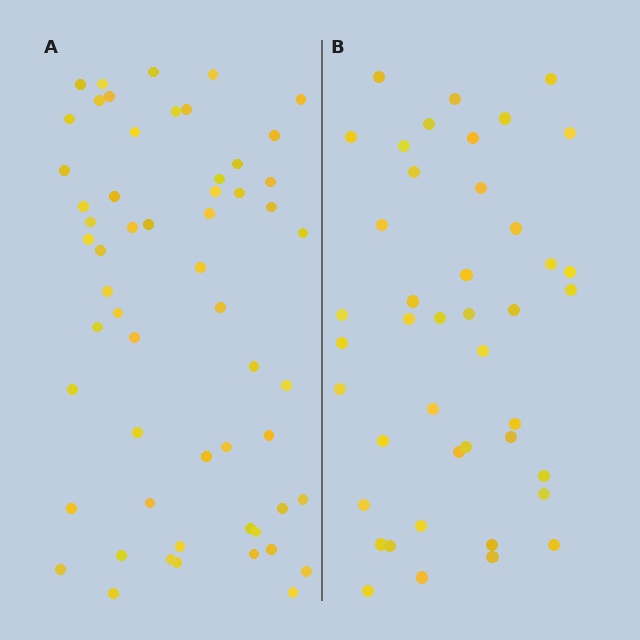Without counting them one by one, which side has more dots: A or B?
Region A (the left region) has more dots.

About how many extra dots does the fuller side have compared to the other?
Region A has approximately 15 more dots than region B.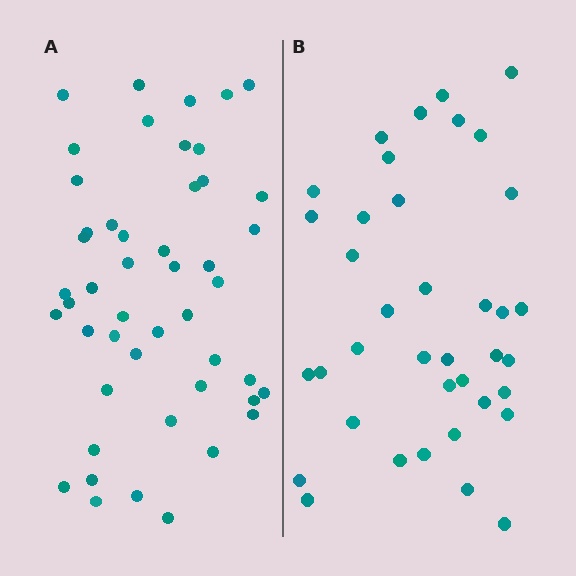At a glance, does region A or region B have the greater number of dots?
Region A (the left region) has more dots.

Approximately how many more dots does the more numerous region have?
Region A has roughly 10 or so more dots than region B.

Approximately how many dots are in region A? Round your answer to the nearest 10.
About 50 dots. (The exact count is 48, which rounds to 50.)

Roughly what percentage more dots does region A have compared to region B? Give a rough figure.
About 25% more.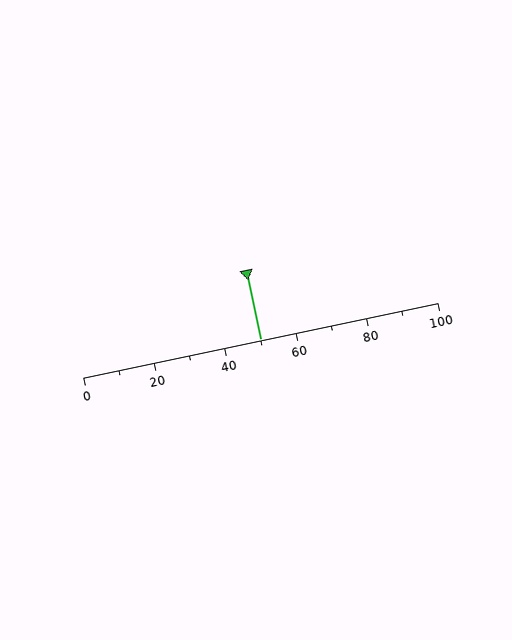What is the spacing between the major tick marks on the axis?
The major ticks are spaced 20 apart.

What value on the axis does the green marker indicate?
The marker indicates approximately 50.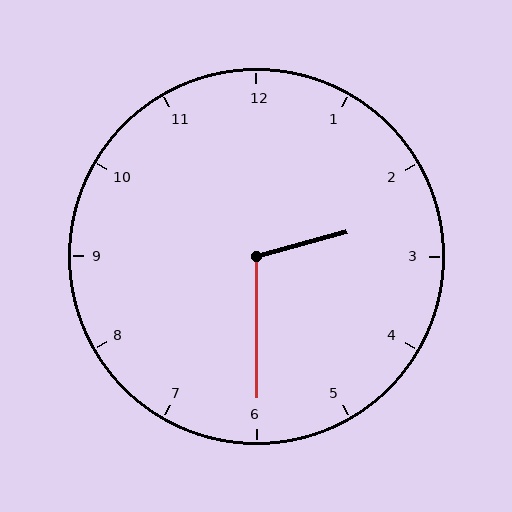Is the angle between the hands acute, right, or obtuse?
It is obtuse.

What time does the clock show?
2:30.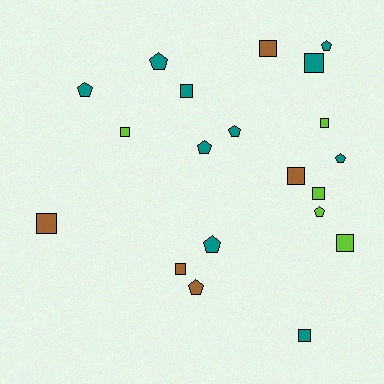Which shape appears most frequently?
Square, with 11 objects.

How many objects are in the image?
There are 20 objects.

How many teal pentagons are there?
There are 7 teal pentagons.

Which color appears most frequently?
Teal, with 10 objects.